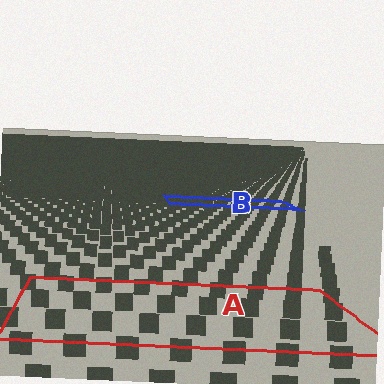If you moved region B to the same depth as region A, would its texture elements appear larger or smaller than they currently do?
They would appear larger. At a closer depth, the same texture elements are projected at a bigger on-screen size.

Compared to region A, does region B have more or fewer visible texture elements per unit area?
Region B has more texture elements per unit area — they are packed more densely because it is farther away.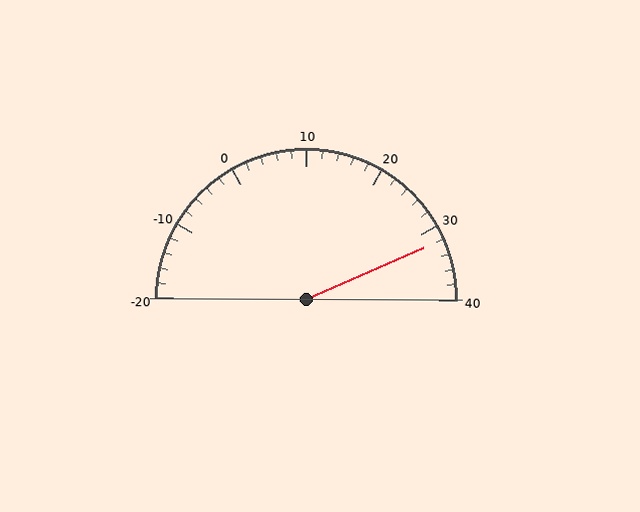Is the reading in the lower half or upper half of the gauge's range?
The reading is in the upper half of the range (-20 to 40).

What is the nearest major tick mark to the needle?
The nearest major tick mark is 30.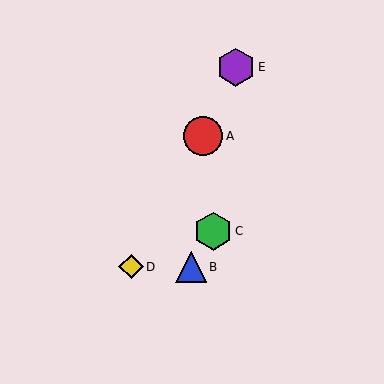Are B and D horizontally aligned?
Yes, both are at y≈267.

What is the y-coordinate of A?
Object A is at y≈136.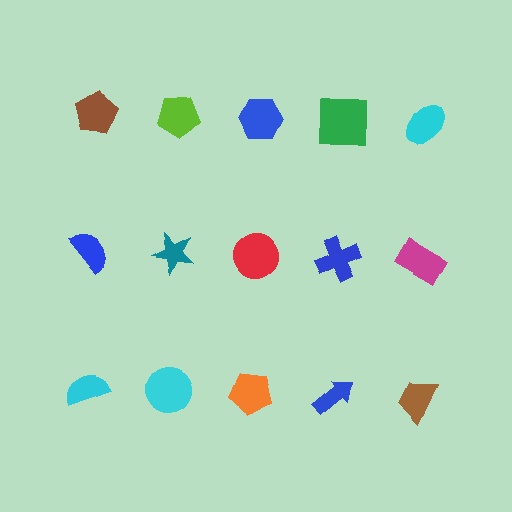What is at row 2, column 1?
A blue semicircle.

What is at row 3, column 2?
A cyan circle.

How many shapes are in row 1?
5 shapes.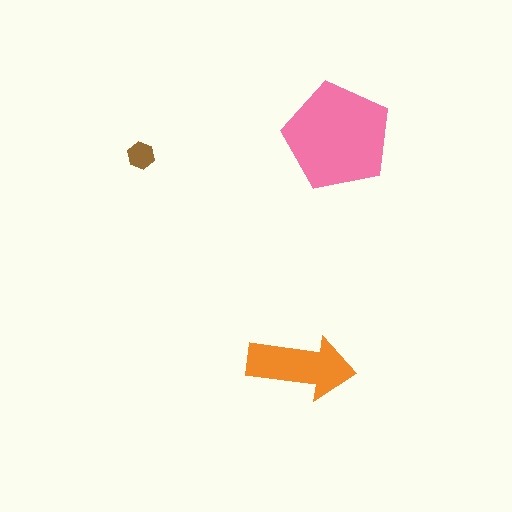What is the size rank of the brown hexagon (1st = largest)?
3rd.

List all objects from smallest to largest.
The brown hexagon, the orange arrow, the pink pentagon.